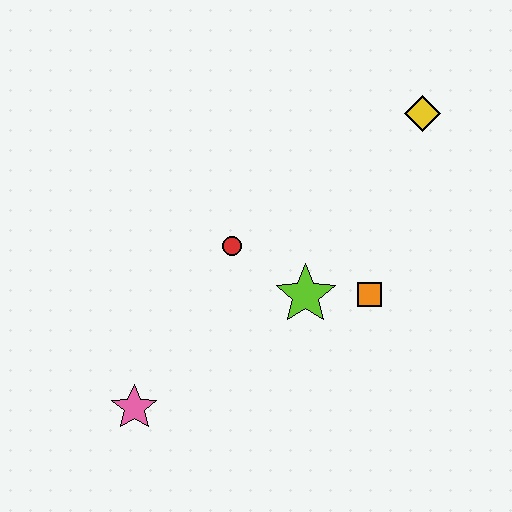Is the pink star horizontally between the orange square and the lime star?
No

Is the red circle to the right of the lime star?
No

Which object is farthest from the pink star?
The yellow diamond is farthest from the pink star.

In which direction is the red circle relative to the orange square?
The red circle is to the left of the orange square.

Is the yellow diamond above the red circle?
Yes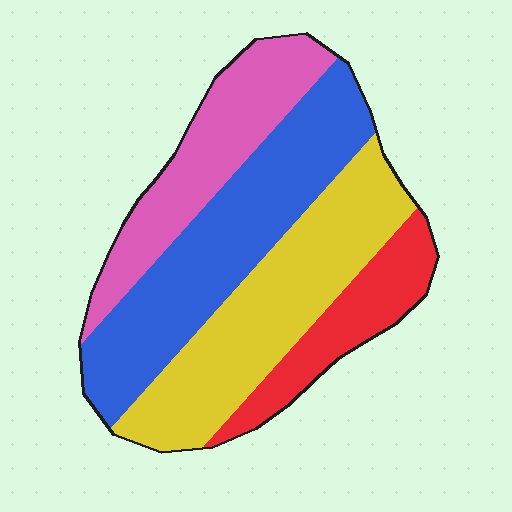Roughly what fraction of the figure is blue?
Blue covers 33% of the figure.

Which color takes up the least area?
Red, at roughly 15%.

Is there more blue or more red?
Blue.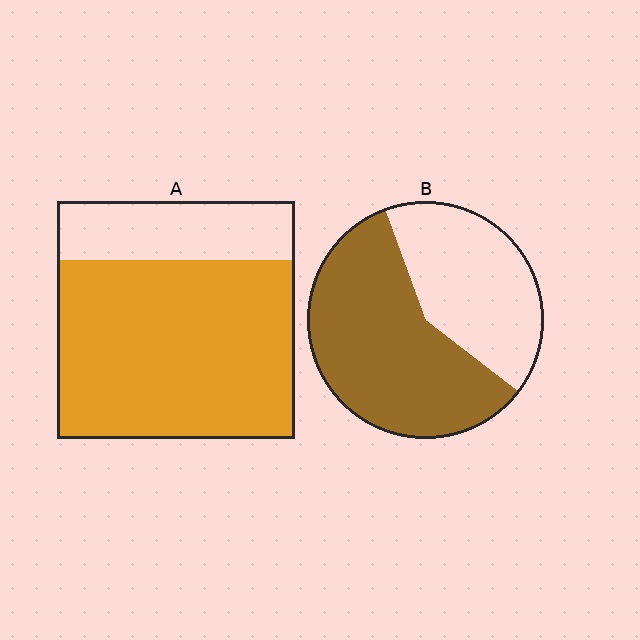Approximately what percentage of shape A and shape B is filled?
A is approximately 75% and B is approximately 60%.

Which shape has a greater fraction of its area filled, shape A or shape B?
Shape A.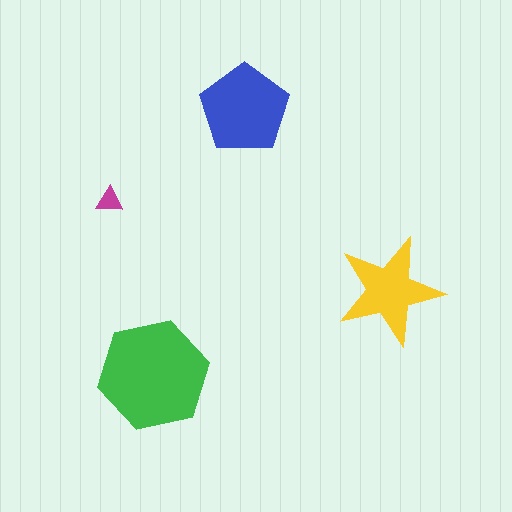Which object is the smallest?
The magenta triangle.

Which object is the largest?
The green hexagon.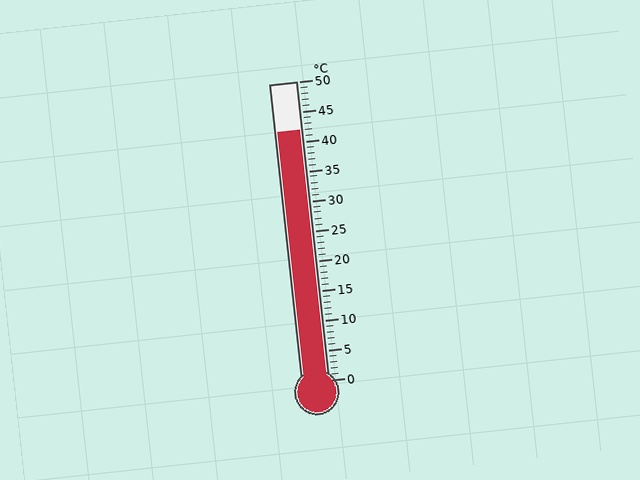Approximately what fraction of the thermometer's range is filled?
The thermometer is filled to approximately 85% of its range.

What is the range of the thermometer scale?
The thermometer scale ranges from 0°C to 50°C.